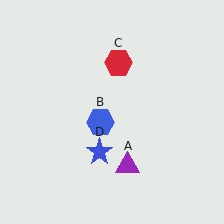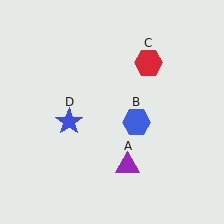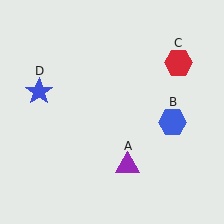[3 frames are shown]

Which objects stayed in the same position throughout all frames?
Purple triangle (object A) remained stationary.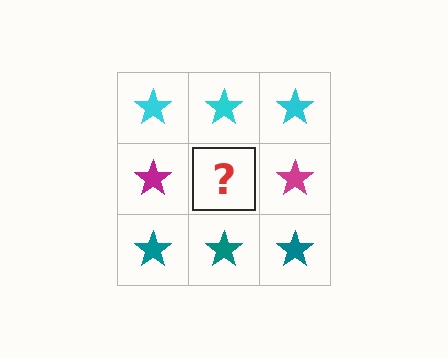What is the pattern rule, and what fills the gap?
The rule is that each row has a consistent color. The gap should be filled with a magenta star.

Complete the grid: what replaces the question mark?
The question mark should be replaced with a magenta star.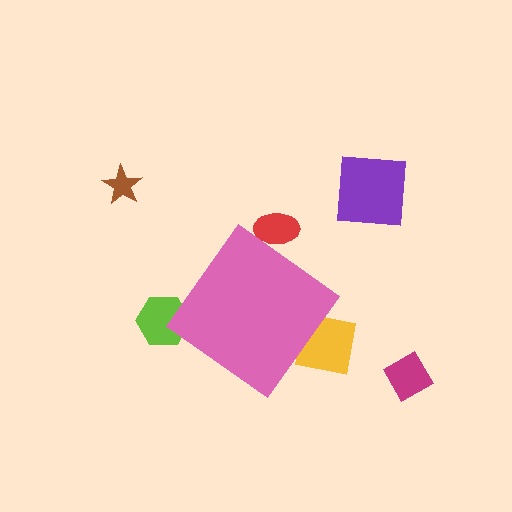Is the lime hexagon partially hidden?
Yes, the lime hexagon is partially hidden behind the pink diamond.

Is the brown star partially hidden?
No, the brown star is fully visible.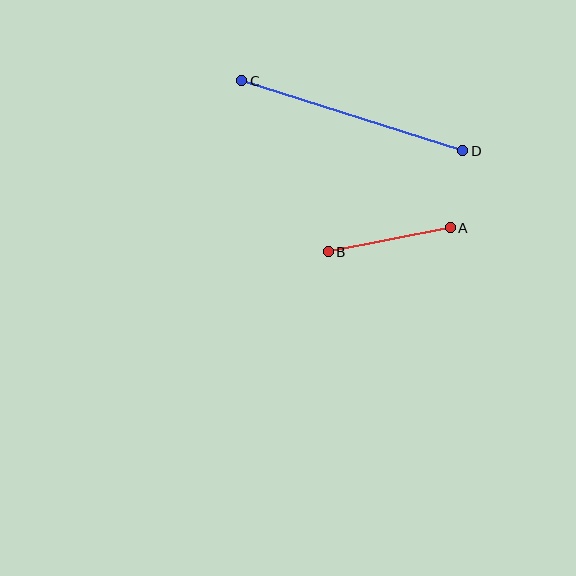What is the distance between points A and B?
The distance is approximately 125 pixels.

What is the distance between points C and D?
The distance is approximately 232 pixels.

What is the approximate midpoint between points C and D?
The midpoint is at approximately (352, 116) pixels.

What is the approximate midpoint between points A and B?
The midpoint is at approximately (389, 240) pixels.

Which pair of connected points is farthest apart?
Points C and D are farthest apart.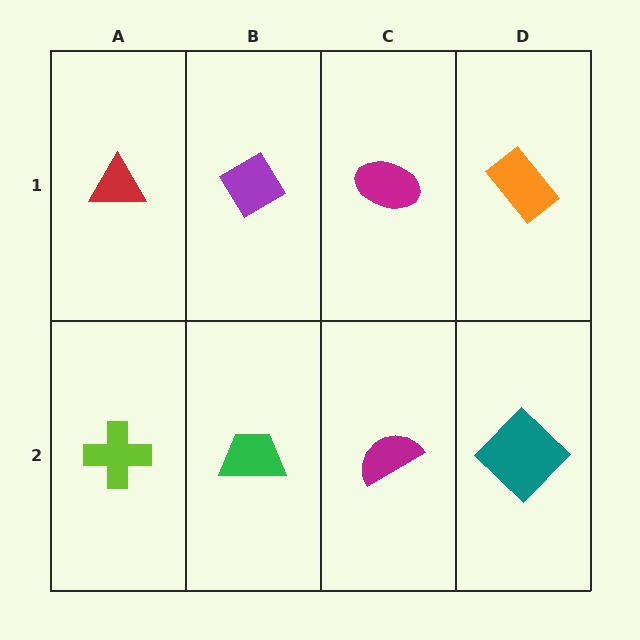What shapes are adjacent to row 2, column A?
A red triangle (row 1, column A), a green trapezoid (row 2, column B).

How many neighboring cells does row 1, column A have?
2.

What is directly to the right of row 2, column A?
A green trapezoid.